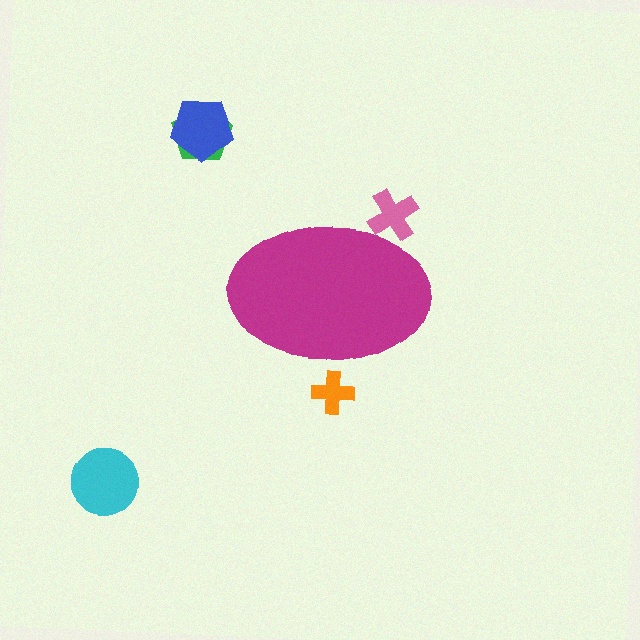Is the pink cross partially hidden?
Yes, the pink cross is partially hidden behind the magenta ellipse.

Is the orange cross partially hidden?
Yes, the orange cross is partially hidden behind the magenta ellipse.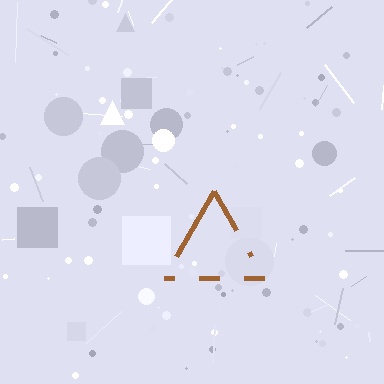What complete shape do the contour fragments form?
The contour fragments form a triangle.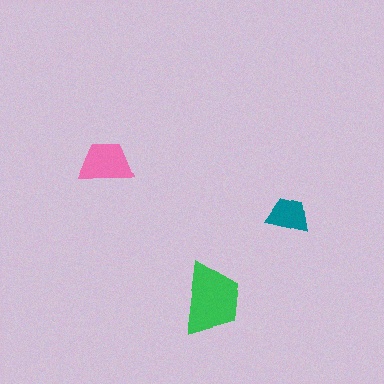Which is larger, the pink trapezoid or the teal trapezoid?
The pink one.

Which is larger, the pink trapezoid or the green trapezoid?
The green one.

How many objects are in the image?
There are 3 objects in the image.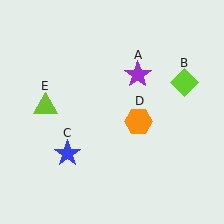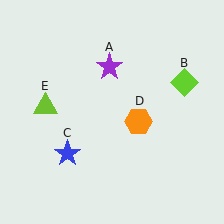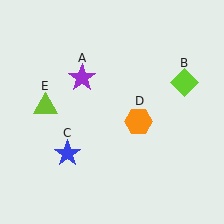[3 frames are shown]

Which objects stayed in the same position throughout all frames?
Lime diamond (object B) and blue star (object C) and orange hexagon (object D) and lime triangle (object E) remained stationary.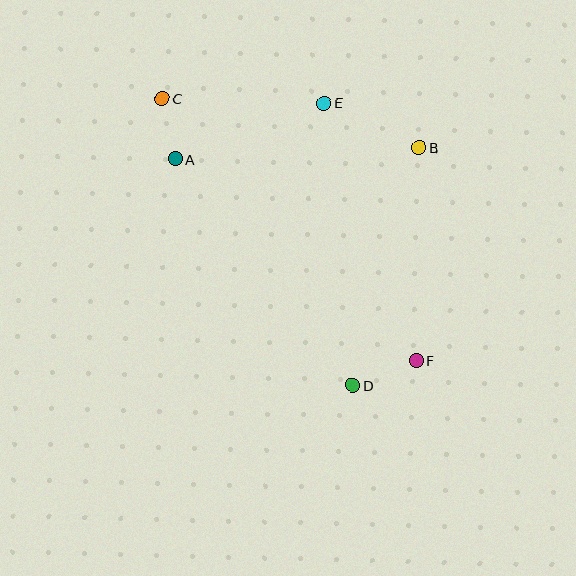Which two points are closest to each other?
Points A and C are closest to each other.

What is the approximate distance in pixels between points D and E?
The distance between D and E is approximately 284 pixels.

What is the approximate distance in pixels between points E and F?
The distance between E and F is approximately 274 pixels.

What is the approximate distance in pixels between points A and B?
The distance between A and B is approximately 244 pixels.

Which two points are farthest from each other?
Points C and F are farthest from each other.